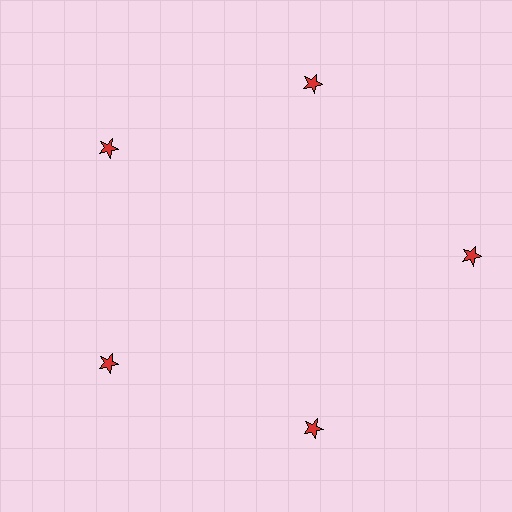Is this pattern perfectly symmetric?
No. The 5 red stars are arranged in a ring, but one element near the 3 o'clock position is pushed outward from the center, breaking the 5-fold rotational symmetry.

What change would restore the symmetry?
The symmetry would be restored by moving it inward, back onto the ring so that all 5 stars sit at equal angles and equal distance from the center.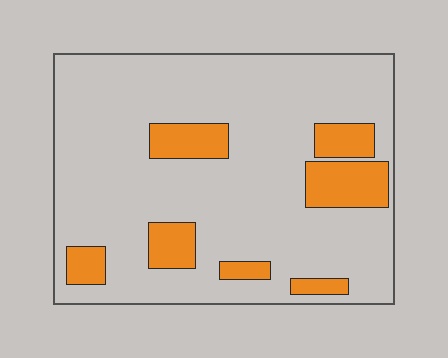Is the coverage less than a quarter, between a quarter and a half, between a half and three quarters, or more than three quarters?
Less than a quarter.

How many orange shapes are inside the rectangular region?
7.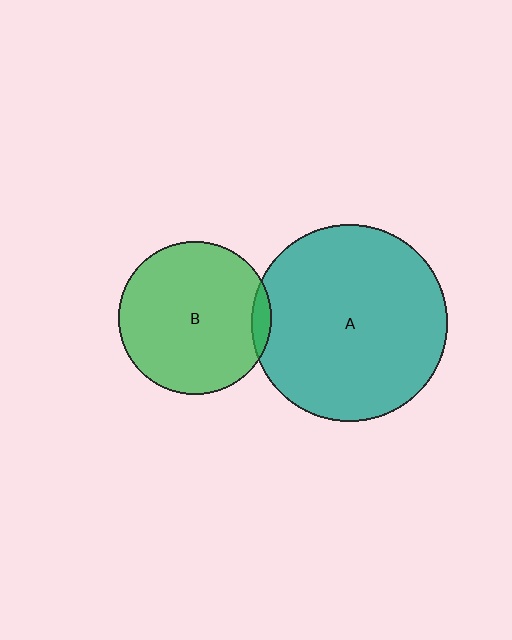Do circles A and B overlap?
Yes.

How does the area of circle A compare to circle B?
Approximately 1.7 times.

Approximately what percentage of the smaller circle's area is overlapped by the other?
Approximately 5%.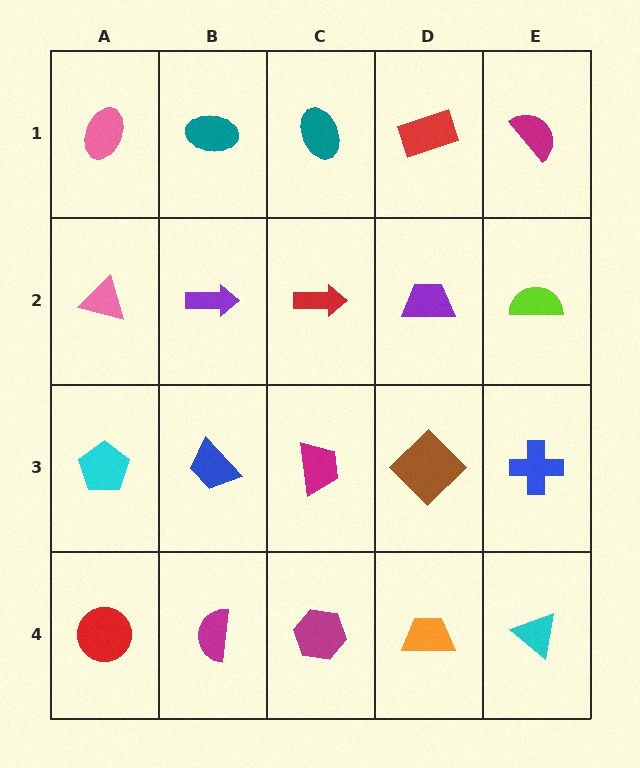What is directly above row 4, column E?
A blue cross.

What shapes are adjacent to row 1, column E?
A lime semicircle (row 2, column E), a red rectangle (row 1, column D).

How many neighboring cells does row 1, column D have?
3.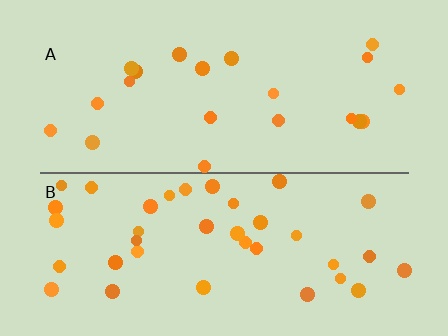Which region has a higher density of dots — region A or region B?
B (the bottom).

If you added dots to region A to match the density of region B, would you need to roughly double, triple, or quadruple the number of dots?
Approximately double.